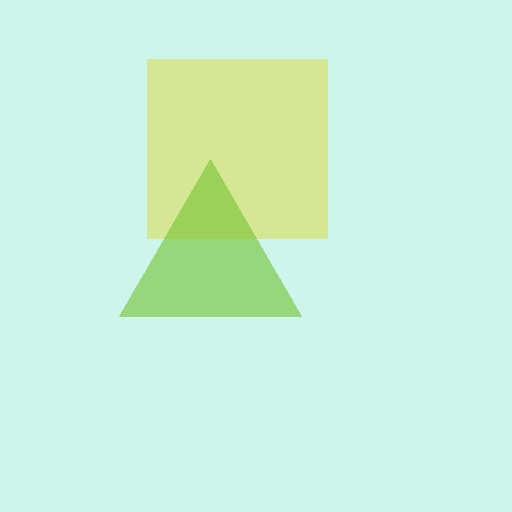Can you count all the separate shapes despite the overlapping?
Yes, there are 2 separate shapes.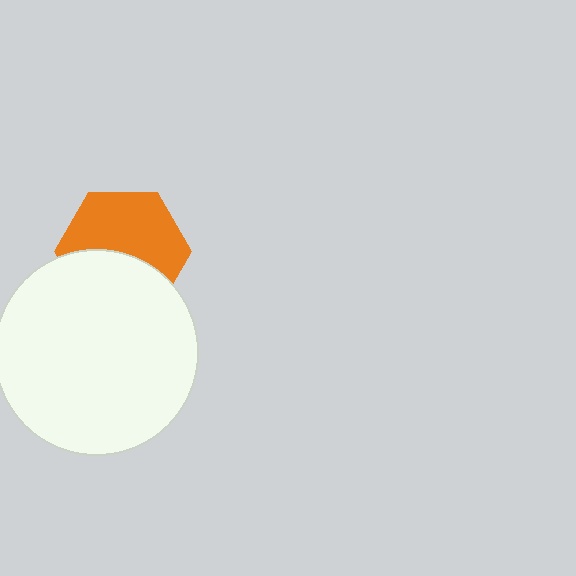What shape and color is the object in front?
The object in front is a white circle.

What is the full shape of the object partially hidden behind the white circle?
The partially hidden object is an orange hexagon.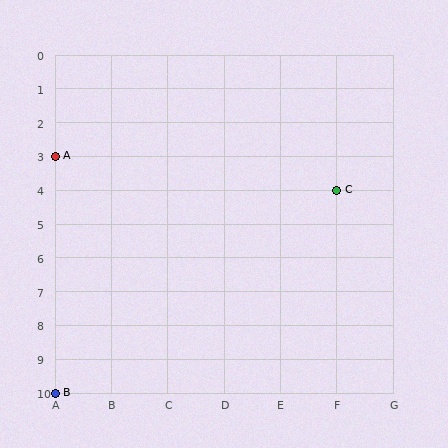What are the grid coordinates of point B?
Point B is at grid coordinates (A, 10).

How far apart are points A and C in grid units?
Points A and C are 5 columns and 1 row apart (about 5.1 grid units diagonally).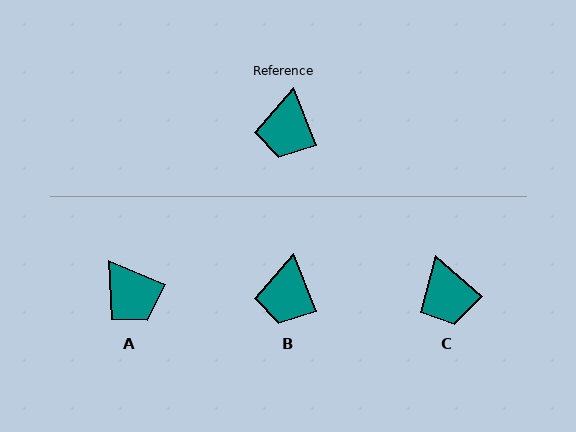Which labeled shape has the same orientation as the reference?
B.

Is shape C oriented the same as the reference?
No, it is off by about 27 degrees.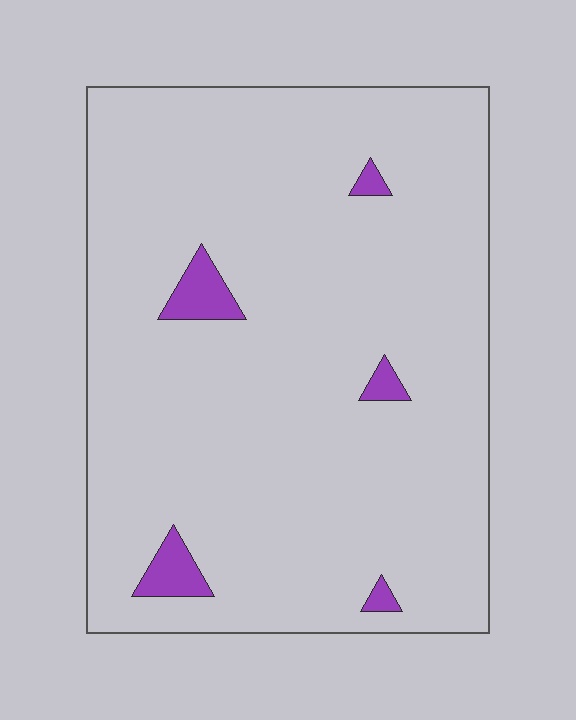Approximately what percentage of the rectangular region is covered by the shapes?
Approximately 5%.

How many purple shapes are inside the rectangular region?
5.